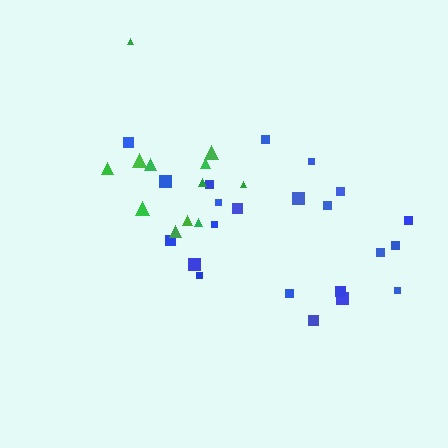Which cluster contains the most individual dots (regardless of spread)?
Blue (22).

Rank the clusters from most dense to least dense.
blue, green.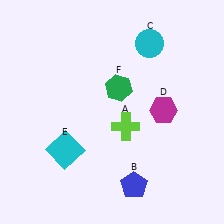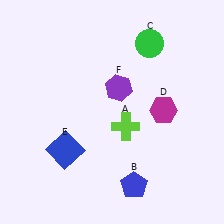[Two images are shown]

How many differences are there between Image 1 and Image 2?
There are 3 differences between the two images.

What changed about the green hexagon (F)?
In Image 1, F is green. In Image 2, it changed to purple.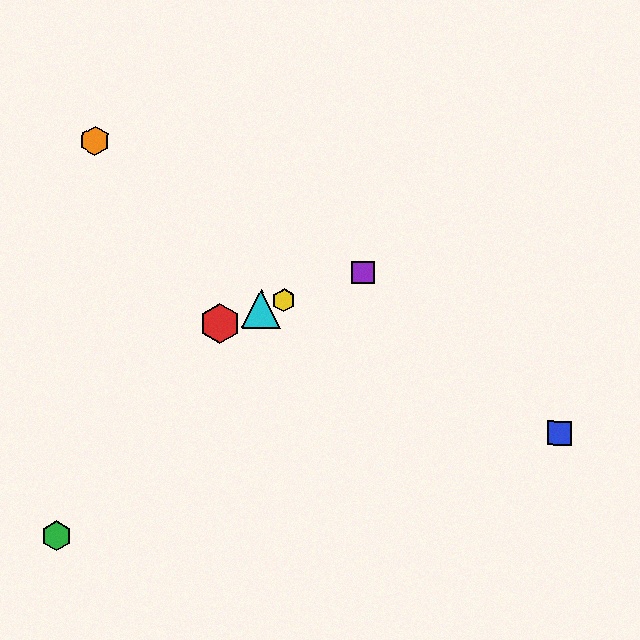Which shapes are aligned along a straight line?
The red hexagon, the yellow hexagon, the purple square, the cyan triangle are aligned along a straight line.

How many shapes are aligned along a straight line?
4 shapes (the red hexagon, the yellow hexagon, the purple square, the cyan triangle) are aligned along a straight line.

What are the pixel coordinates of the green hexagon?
The green hexagon is at (56, 536).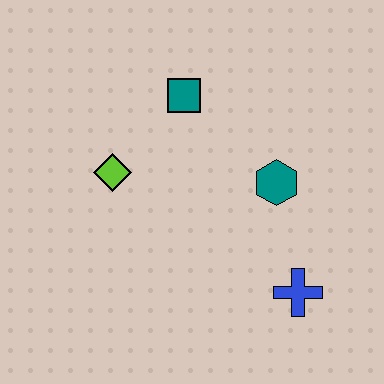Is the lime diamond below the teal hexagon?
No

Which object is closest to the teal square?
The lime diamond is closest to the teal square.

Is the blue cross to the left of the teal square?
No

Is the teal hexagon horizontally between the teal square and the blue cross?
Yes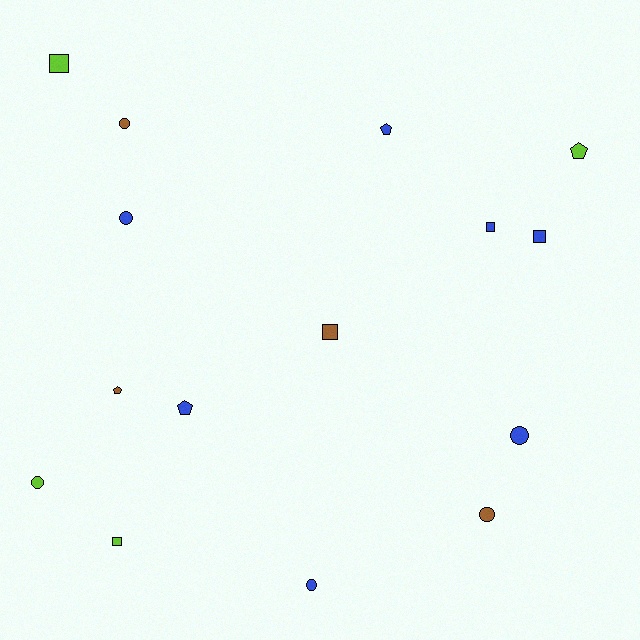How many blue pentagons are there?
There are 2 blue pentagons.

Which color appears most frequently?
Blue, with 7 objects.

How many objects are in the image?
There are 15 objects.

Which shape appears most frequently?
Circle, with 6 objects.